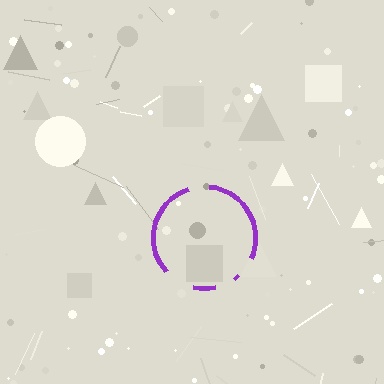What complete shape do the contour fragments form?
The contour fragments form a circle.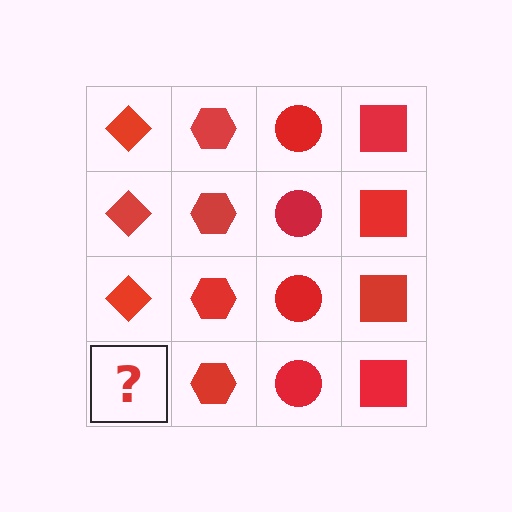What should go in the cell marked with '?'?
The missing cell should contain a red diamond.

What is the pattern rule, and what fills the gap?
The rule is that each column has a consistent shape. The gap should be filled with a red diamond.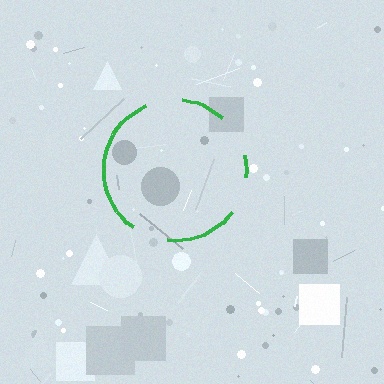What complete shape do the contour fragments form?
The contour fragments form a circle.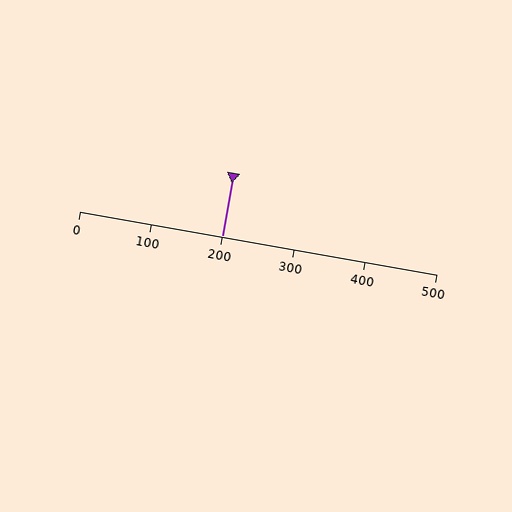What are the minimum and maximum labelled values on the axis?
The axis runs from 0 to 500.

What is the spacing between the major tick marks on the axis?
The major ticks are spaced 100 apart.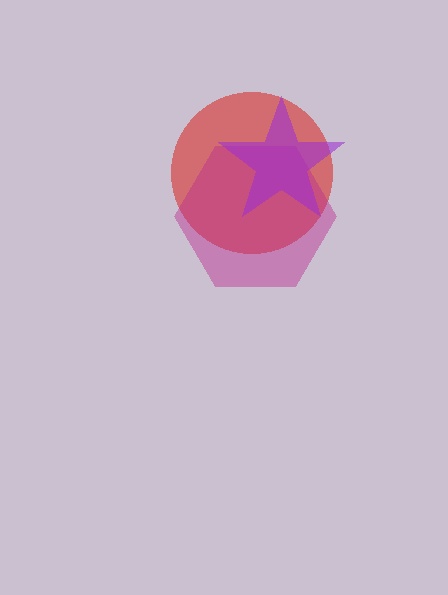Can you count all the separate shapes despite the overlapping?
Yes, there are 3 separate shapes.